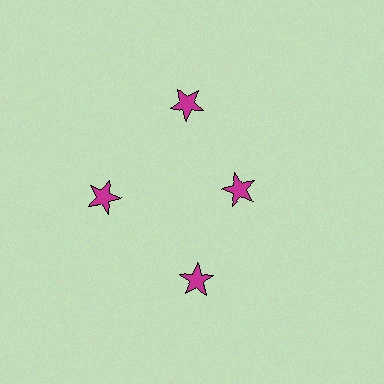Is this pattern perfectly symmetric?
No. The 4 magenta stars are arranged in a ring, but one element near the 3 o'clock position is pulled inward toward the center, breaking the 4-fold rotational symmetry.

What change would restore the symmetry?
The symmetry would be restored by moving it outward, back onto the ring so that all 4 stars sit at equal angles and equal distance from the center.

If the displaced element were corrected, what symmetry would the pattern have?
It would have 4-fold rotational symmetry — the pattern would map onto itself every 90 degrees.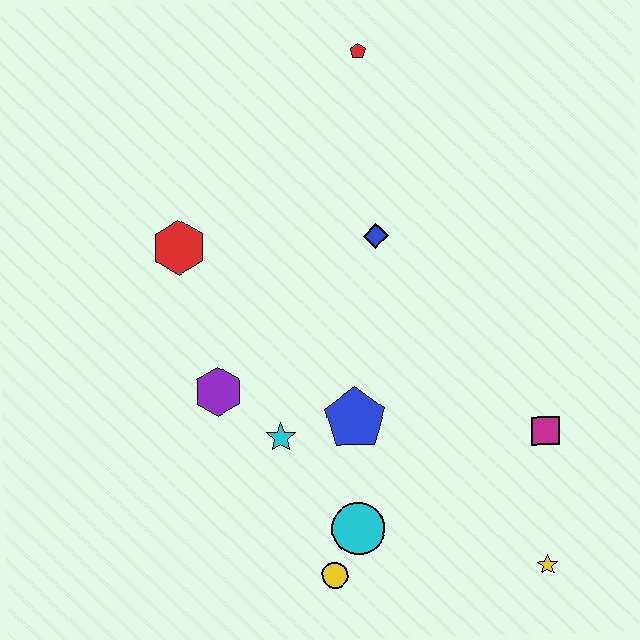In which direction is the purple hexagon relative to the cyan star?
The purple hexagon is to the left of the cyan star.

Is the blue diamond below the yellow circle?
No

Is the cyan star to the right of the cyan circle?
No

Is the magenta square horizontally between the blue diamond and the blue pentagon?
No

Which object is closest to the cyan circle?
The yellow circle is closest to the cyan circle.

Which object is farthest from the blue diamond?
The yellow star is farthest from the blue diamond.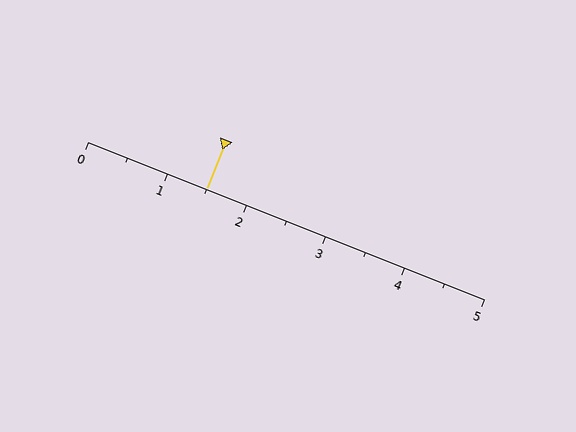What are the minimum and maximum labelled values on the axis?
The axis runs from 0 to 5.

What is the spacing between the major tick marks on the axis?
The major ticks are spaced 1 apart.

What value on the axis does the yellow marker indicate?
The marker indicates approximately 1.5.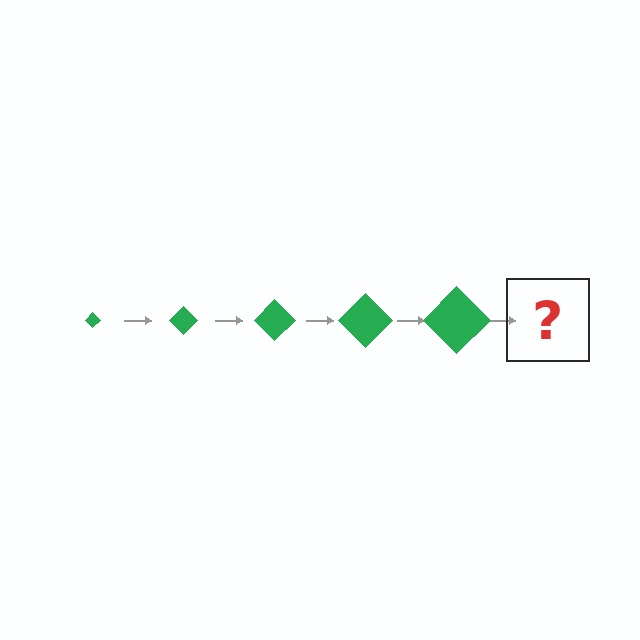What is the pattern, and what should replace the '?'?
The pattern is that the diamond gets progressively larger each step. The '?' should be a green diamond, larger than the previous one.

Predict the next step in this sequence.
The next step is a green diamond, larger than the previous one.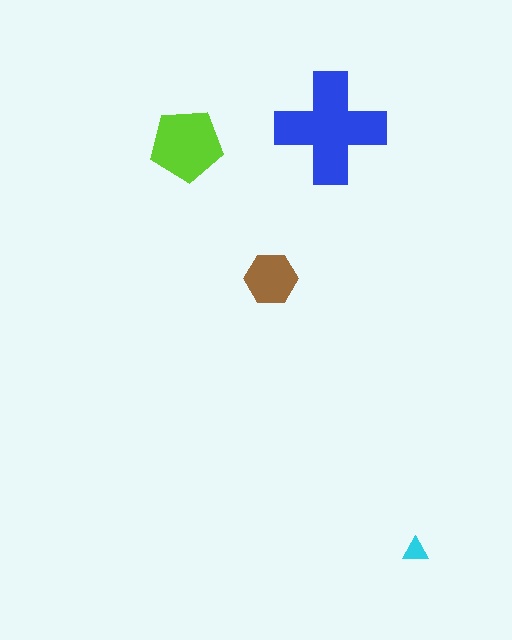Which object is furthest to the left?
The lime pentagon is leftmost.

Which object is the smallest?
The cyan triangle.